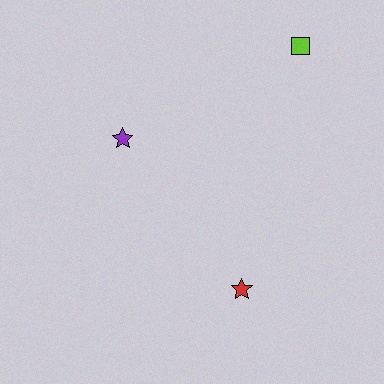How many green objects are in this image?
There are no green objects.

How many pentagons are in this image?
There are no pentagons.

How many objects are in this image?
There are 3 objects.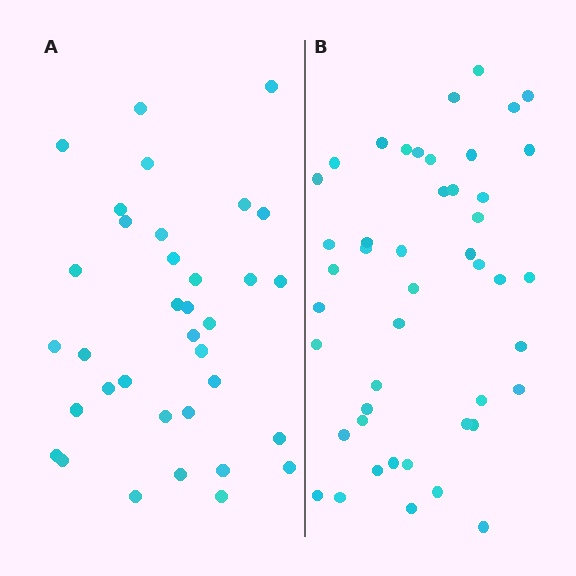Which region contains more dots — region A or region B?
Region B (the right region) has more dots.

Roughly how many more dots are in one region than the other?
Region B has roughly 12 or so more dots than region A.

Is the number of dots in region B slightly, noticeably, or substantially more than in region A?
Region B has noticeably more, but not dramatically so. The ratio is roughly 1.3 to 1.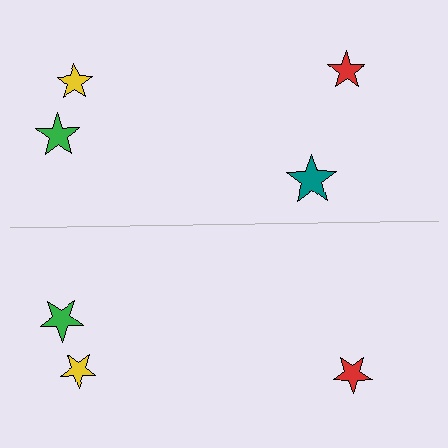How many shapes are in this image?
There are 7 shapes in this image.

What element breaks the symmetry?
A teal star is missing from the bottom side.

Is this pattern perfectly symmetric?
No, the pattern is not perfectly symmetric. A teal star is missing from the bottom side.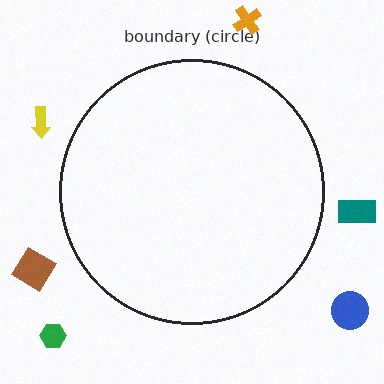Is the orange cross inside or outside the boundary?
Outside.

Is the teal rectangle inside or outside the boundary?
Outside.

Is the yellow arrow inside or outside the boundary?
Outside.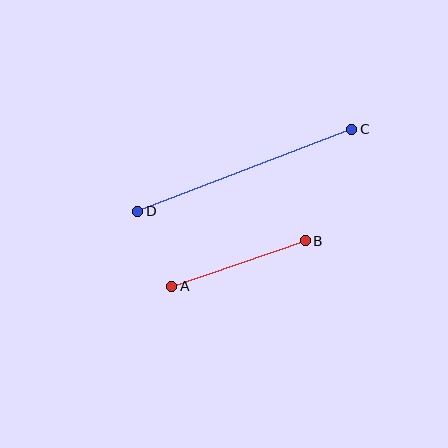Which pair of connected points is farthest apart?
Points C and D are farthest apart.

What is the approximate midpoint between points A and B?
The midpoint is at approximately (238, 263) pixels.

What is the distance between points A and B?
The distance is approximately 141 pixels.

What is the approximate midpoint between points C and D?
The midpoint is at approximately (245, 170) pixels.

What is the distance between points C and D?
The distance is approximately 229 pixels.